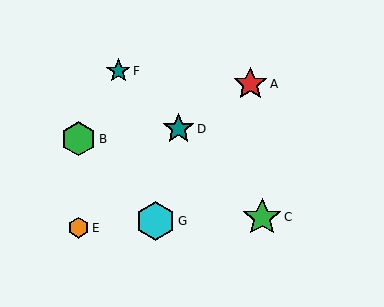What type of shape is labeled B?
Shape B is a green hexagon.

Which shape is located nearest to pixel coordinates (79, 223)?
The orange hexagon (labeled E) at (79, 228) is nearest to that location.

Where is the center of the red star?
The center of the red star is at (250, 84).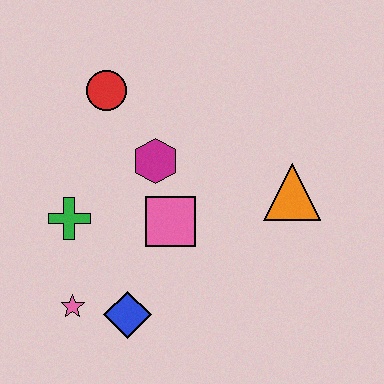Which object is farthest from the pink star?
The orange triangle is farthest from the pink star.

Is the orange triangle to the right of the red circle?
Yes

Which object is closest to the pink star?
The blue diamond is closest to the pink star.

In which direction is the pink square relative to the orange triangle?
The pink square is to the left of the orange triangle.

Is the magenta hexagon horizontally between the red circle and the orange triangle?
Yes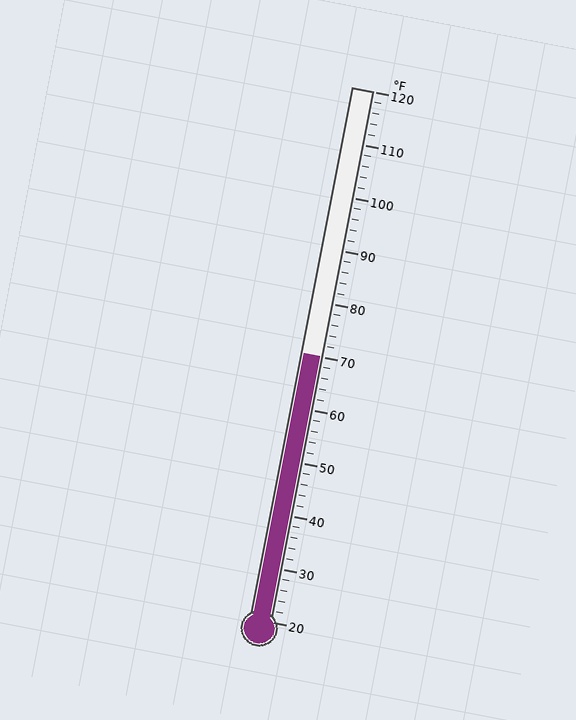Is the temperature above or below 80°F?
The temperature is below 80°F.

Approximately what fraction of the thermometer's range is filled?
The thermometer is filled to approximately 50% of its range.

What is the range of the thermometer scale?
The thermometer scale ranges from 20°F to 120°F.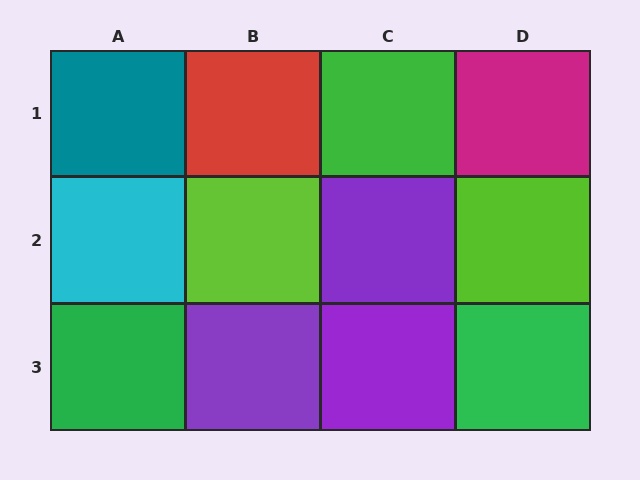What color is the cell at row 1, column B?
Red.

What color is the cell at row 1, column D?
Magenta.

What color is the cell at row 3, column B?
Purple.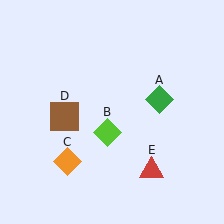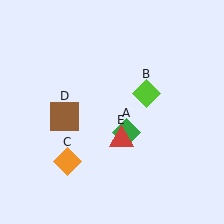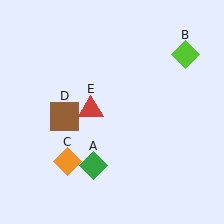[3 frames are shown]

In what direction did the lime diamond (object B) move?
The lime diamond (object B) moved up and to the right.